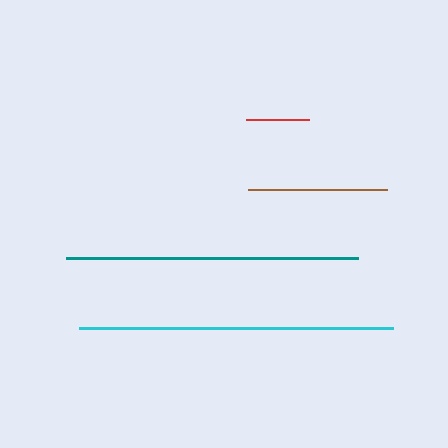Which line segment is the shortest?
The red line is the shortest at approximately 63 pixels.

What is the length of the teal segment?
The teal segment is approximately 292 pixels long.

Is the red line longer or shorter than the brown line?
The brown line is longer than the red line.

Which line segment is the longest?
The cyan line is the longest at approximately 314 pixels.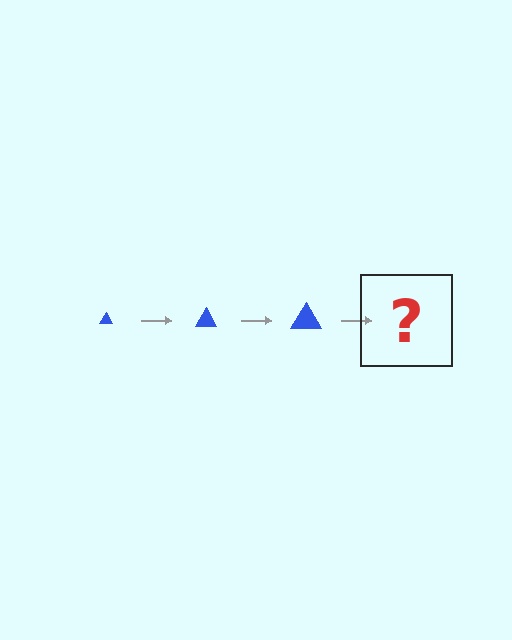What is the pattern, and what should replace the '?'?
The pattern is that the triangle gets progressively larger each step. The '?' should be a blue triangle, larger than the previous one.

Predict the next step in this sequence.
The next step is a blue triangle, larger than the previous one.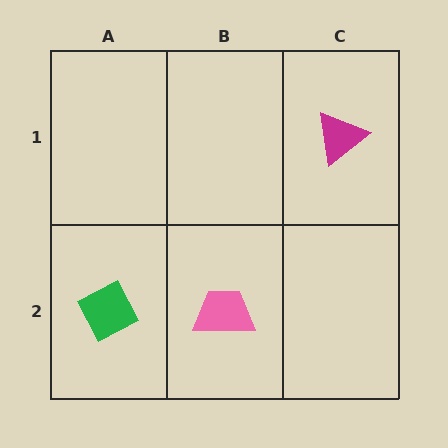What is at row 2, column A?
A green diamond.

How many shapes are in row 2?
2 shapes.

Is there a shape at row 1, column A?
No, that cell is empty.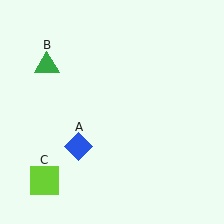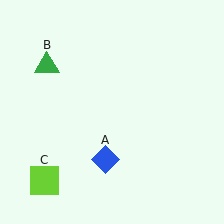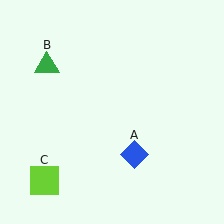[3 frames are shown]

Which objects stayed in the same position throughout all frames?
Green triangle (object B) and lime square (object C) remained stationary.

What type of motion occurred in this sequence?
The blue diamond (object A) rotated counterclockwise around the center of the scene.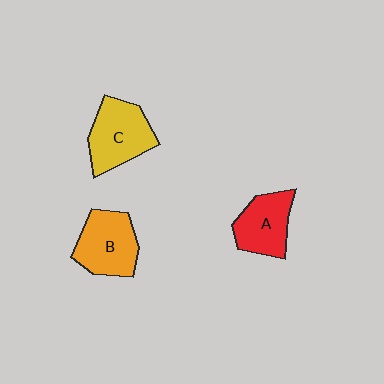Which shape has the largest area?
Shape C (yellow).